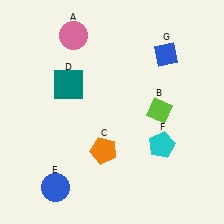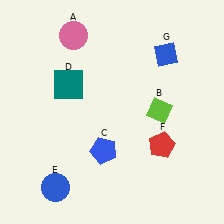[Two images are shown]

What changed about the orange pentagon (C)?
In Image 1, C is orange. In Image 2, it changed to blue.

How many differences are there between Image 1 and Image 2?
There are 2 differences between the two images.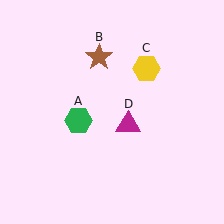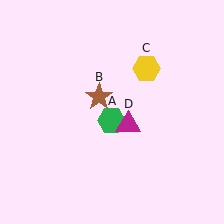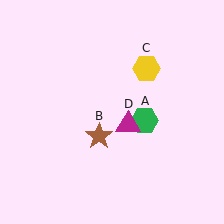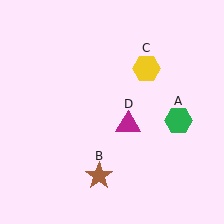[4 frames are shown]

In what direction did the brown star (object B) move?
The brown star (object B) moved down.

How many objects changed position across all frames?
2 objects changed position: green hexagon (object A), brown star (object B).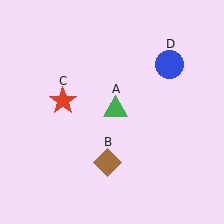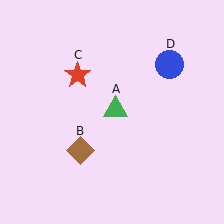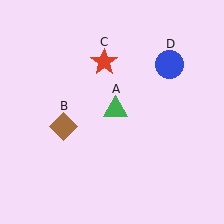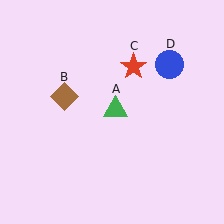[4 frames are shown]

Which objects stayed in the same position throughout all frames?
Green triangle (object A) and blue circle (object D) remained stationary.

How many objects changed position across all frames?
2 objects changed position: brown diamond (object B), red star (object C).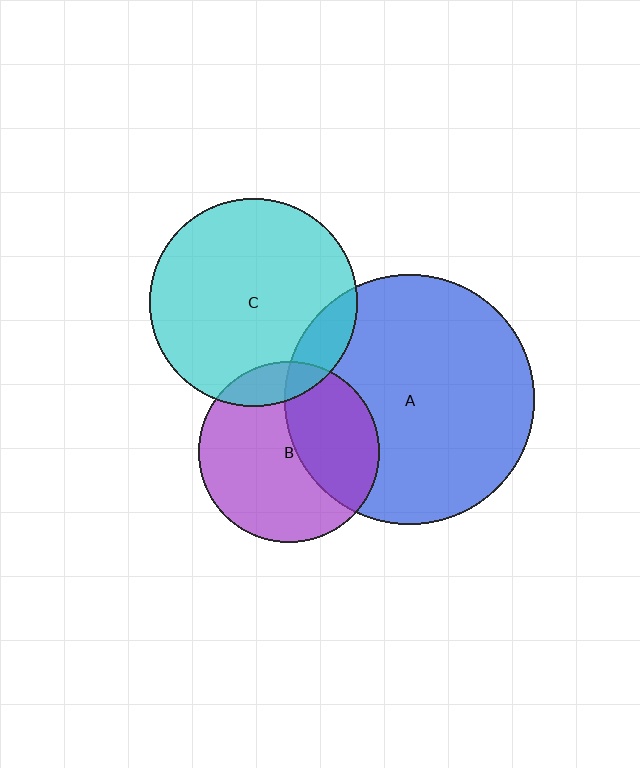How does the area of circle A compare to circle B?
Approximately 1.9 times.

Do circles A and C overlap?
Yes.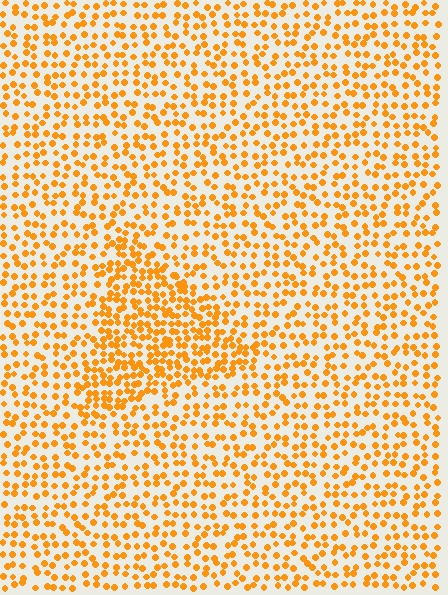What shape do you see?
I see a triangle.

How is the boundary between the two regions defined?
The boundary is defined by a change in element density (approximately 1.7x ratio). All elements are the same color, size, and shape.